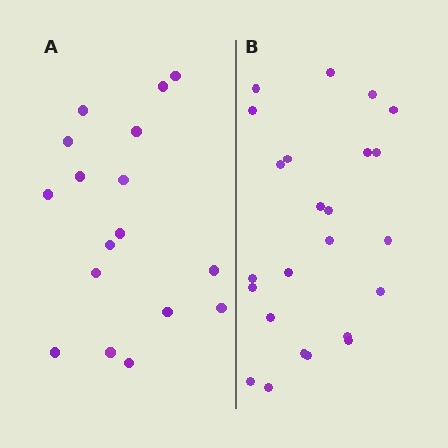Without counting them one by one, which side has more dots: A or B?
Region B (the right region) has more dots.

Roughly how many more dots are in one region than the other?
Region B has roughly 8 or so more dots than region A.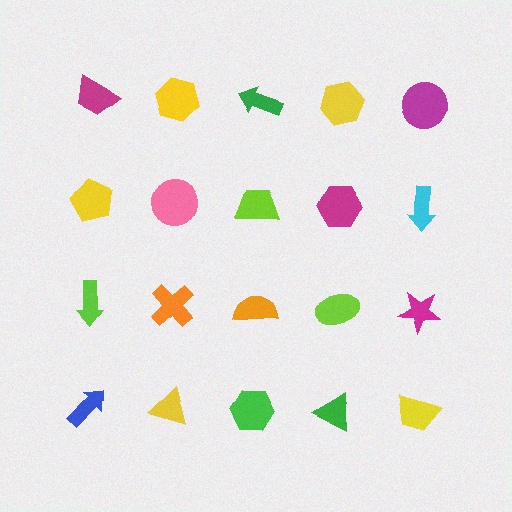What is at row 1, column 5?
A magenta circle.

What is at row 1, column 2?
A yellow hexagon.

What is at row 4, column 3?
A green hexagon.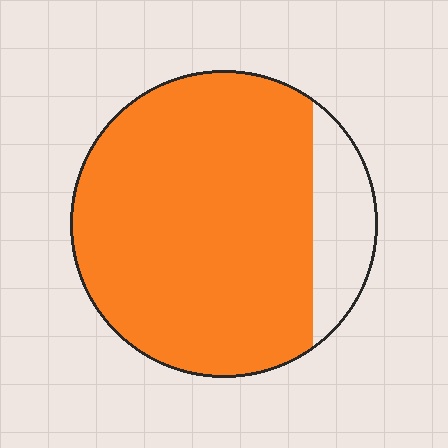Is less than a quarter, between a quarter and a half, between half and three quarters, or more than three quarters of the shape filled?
More than three quarters.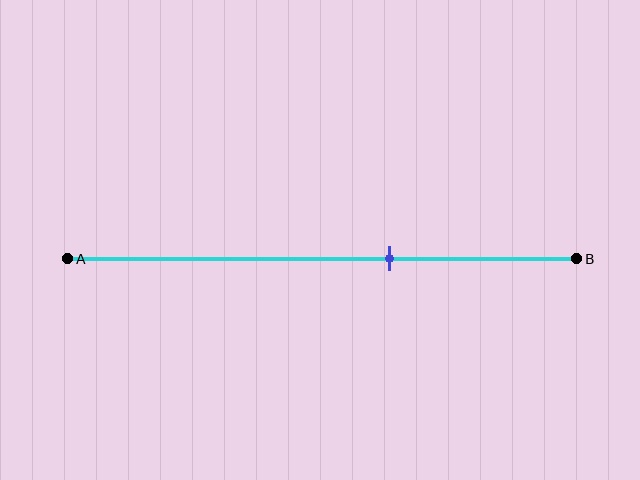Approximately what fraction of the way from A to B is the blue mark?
The blue mark is approximately 65% of the way from A to B.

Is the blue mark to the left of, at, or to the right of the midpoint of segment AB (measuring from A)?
The blue mark is to the right of the midpoint of segment AB.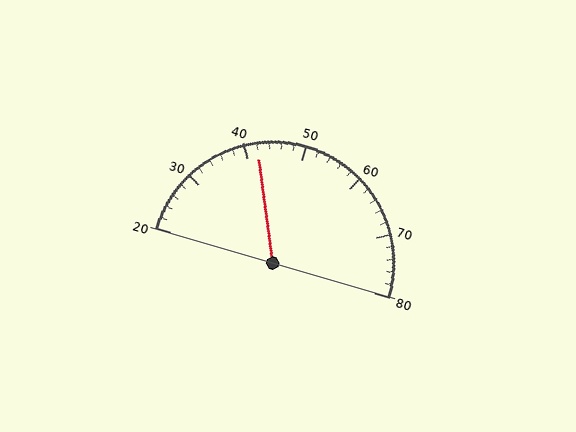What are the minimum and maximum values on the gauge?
The gauge ranges from 20 to 80.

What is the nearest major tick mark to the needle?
The nearest major tick mark is 40.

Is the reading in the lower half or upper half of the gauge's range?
The reading is in the lower half of the range (20 to 80).